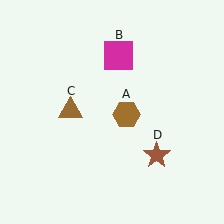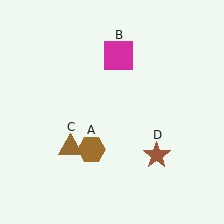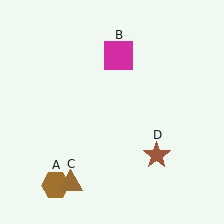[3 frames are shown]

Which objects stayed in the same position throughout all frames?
Magenta square (object B) and brown star (object D) remained stationary.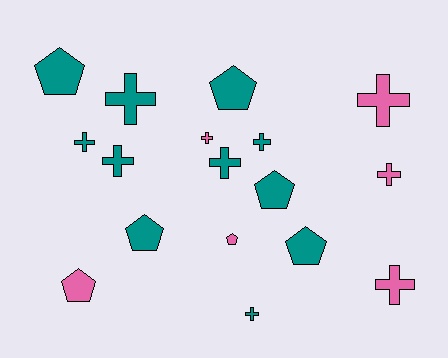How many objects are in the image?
There are 17 objects.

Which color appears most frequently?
Teal, with 11 objects.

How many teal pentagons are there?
There are 5 teal pentagons.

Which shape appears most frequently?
Cross, with 10 objects.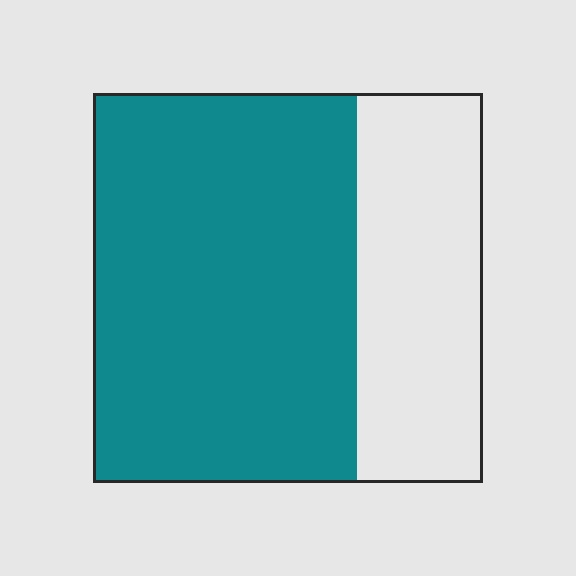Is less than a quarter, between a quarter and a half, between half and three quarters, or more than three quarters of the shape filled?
Between half and three quarters.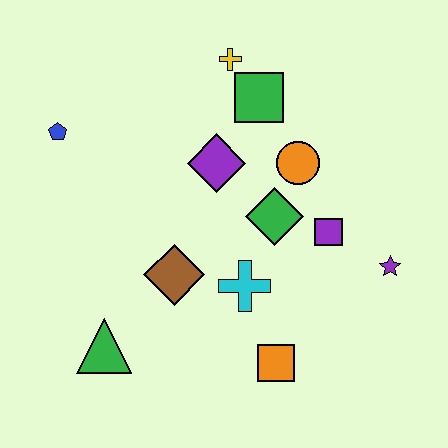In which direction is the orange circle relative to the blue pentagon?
The orange circle is to the right of the blue pentagon.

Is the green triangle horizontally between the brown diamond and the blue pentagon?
Yes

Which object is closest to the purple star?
The purple square is closest to the purple star.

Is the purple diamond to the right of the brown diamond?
Yes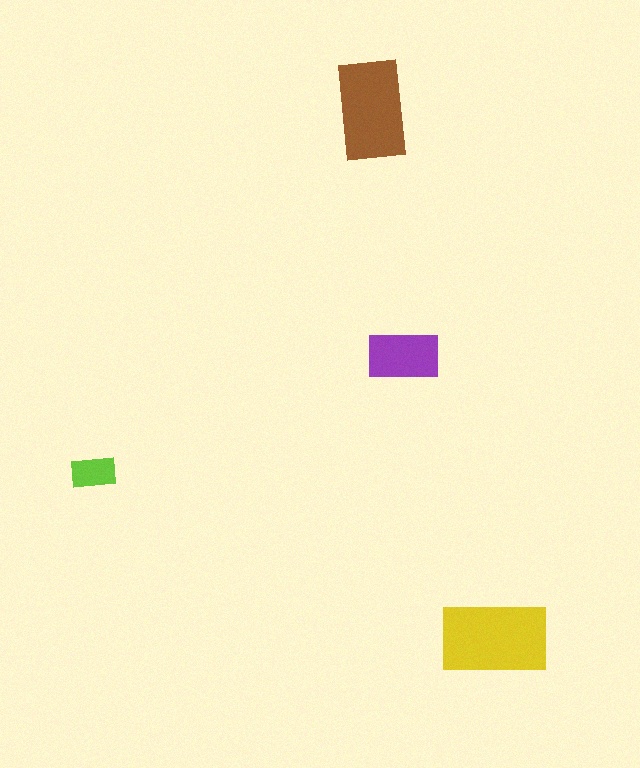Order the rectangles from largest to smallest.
the yellow one, the brown one, the purple one, the lime one.